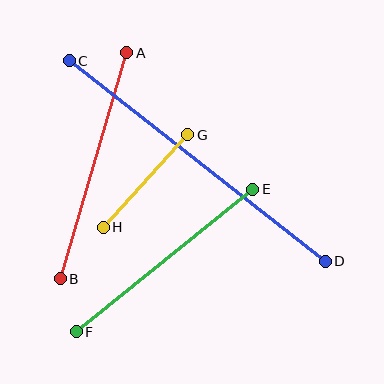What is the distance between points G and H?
The distance is approximately 125 pixels.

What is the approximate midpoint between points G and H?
The midpoint is at approximately (145, 181) pixels.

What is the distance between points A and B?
The distance is approximately 236 pixels.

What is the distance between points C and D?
The distance is approximately 325 pixels.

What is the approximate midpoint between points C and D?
The midpoint is at approximately (197, 161) pixels.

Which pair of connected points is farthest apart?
Points C and D are farthest apart.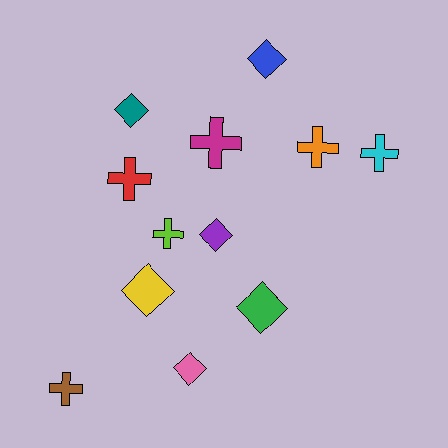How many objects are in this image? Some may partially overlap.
There are 12 objects.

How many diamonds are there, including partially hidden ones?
There are 6 diamonds.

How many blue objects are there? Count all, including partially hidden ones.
There is 1 blue object.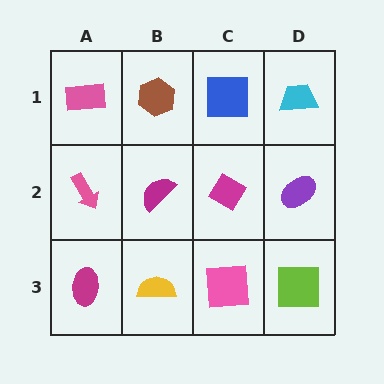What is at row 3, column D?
A lime square.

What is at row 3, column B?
A yellow semicircle.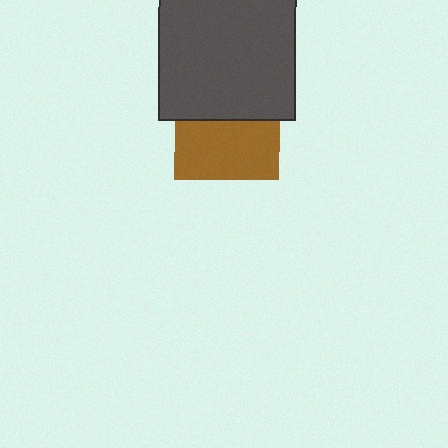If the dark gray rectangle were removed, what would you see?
You would see the complete brown square.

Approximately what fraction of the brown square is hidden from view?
Roughly 44% of the brown square is hidden behind the dark gray rectangle.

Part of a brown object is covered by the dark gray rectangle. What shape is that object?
It is a square.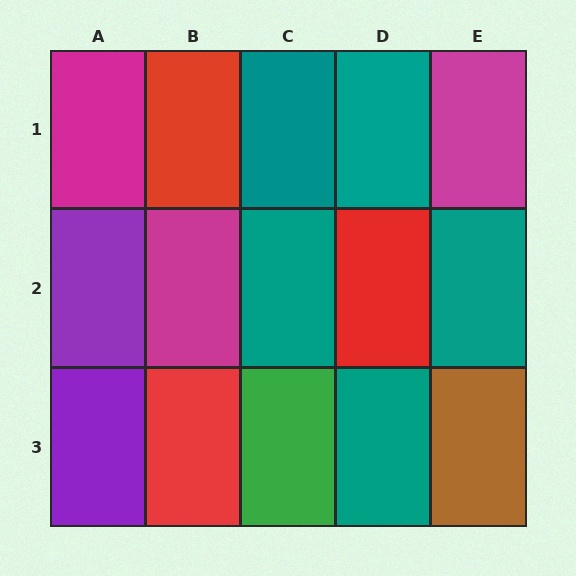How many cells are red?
3 cells are red.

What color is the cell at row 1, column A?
Magenta.